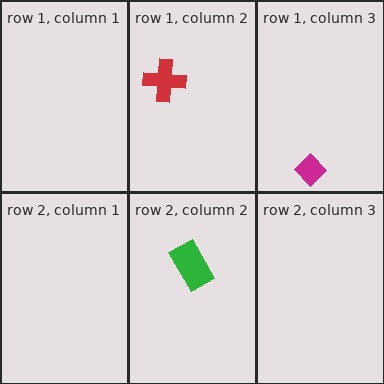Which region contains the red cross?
The row 1, column 2 region.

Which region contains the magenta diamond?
The row 1, column 3 region.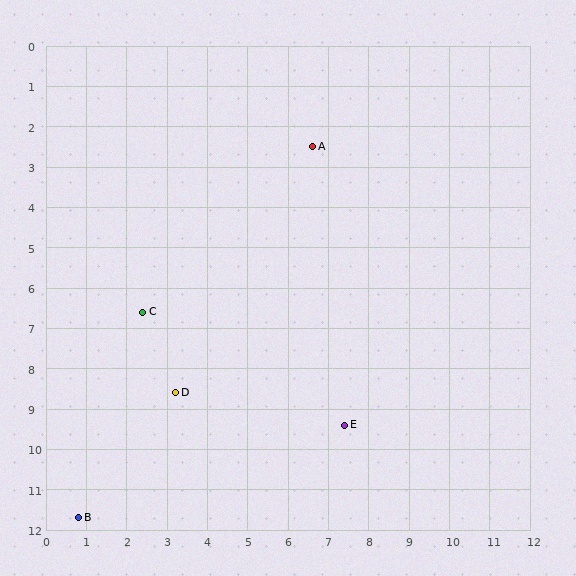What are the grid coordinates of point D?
Point D is at approximately (3.2, 8.6).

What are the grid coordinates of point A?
Point A is at approximately (6.6, 2.5).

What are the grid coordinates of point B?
Point B is at approximately (0.8, 11.7).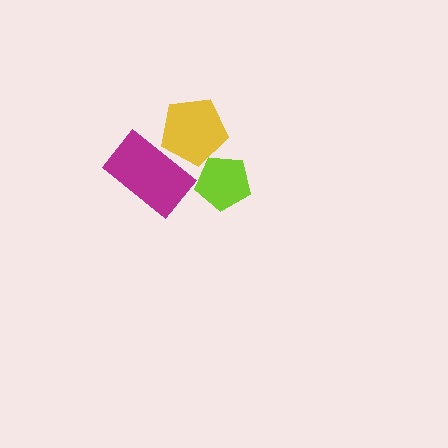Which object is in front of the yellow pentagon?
The magenta rectangle is in front of the yellow pentagon.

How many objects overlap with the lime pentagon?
0 objects overlap with the lime pentagon.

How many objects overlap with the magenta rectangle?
1 object overlaps with the magenta rectangle.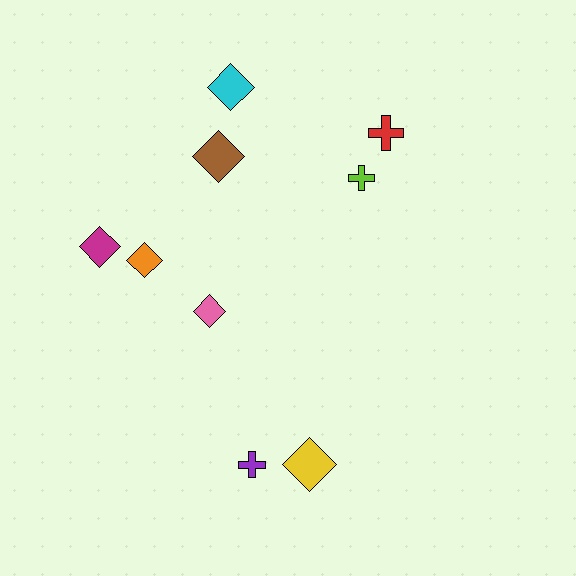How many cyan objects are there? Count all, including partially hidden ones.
There is 1 cyan object.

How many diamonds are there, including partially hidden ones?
There are 6 diamonds.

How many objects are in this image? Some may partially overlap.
There are 9 objects.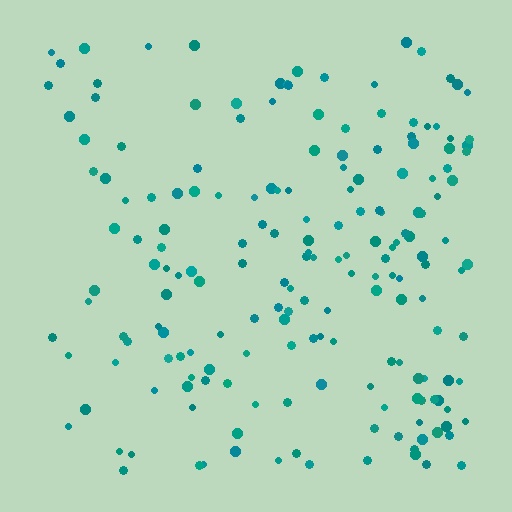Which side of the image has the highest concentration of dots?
The right.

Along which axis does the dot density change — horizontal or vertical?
Horizontal.